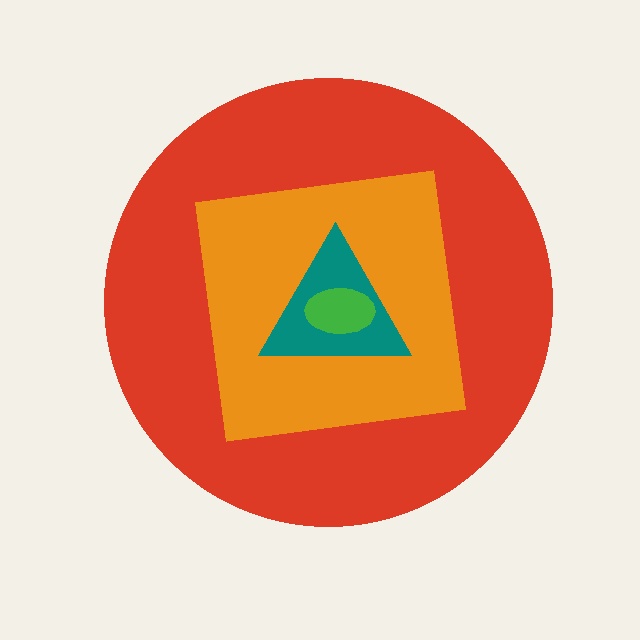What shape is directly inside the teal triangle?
The green ellipse.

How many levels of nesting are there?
4.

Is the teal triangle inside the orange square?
Yes.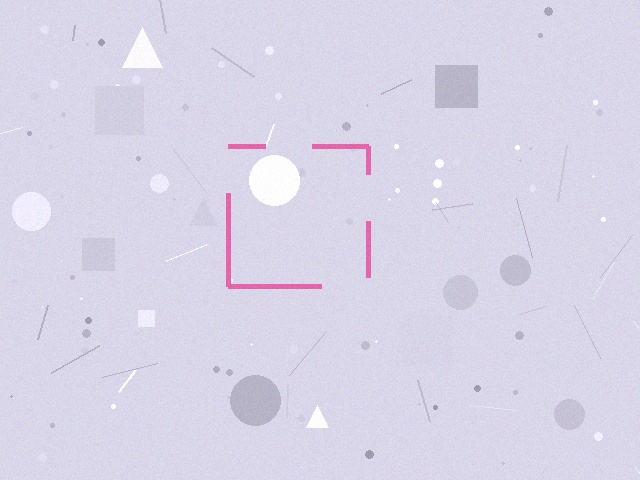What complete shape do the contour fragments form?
The contour fragments form a square.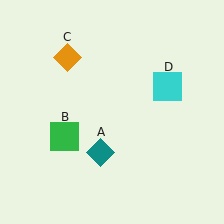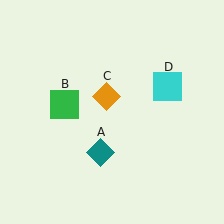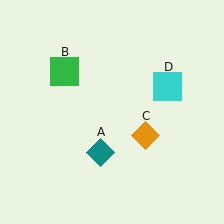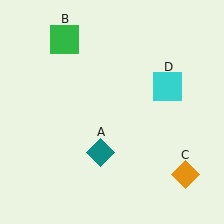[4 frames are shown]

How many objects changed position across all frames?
2 objects changed position: green square (object B), orange diamond (object C).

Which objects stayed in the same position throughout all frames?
Teal diamond (object A) and cyan square (object D) remained stationary.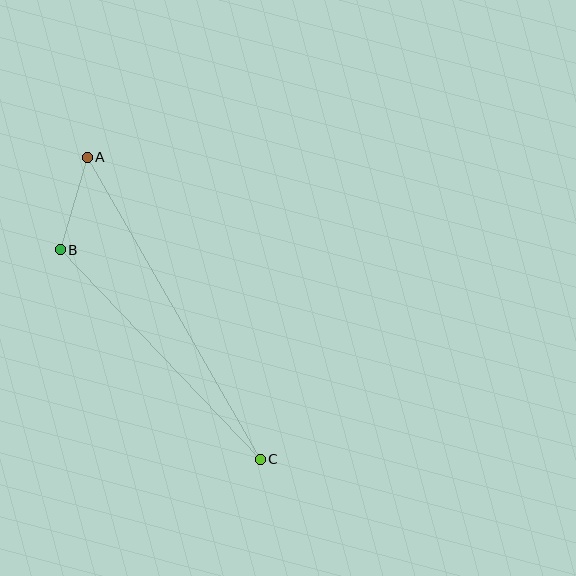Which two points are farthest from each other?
Points A and C are farthest from each other.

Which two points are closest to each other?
Points A and B are closest to each other.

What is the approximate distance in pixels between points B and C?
The distance between B and C is approximately 290 pixels.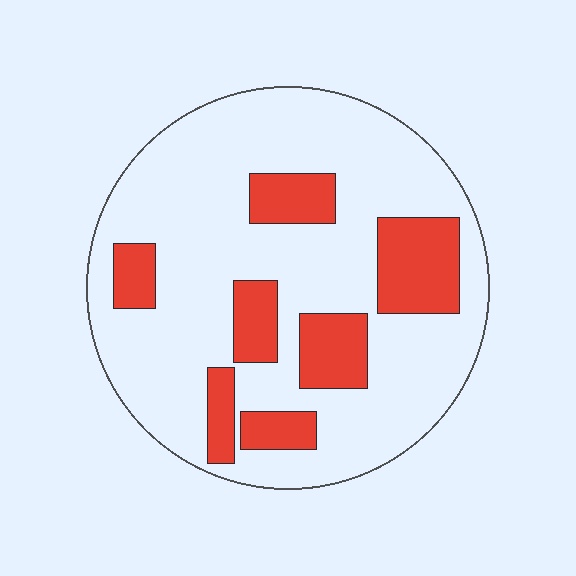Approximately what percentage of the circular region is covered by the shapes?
Approximately 25%.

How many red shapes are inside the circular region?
7.